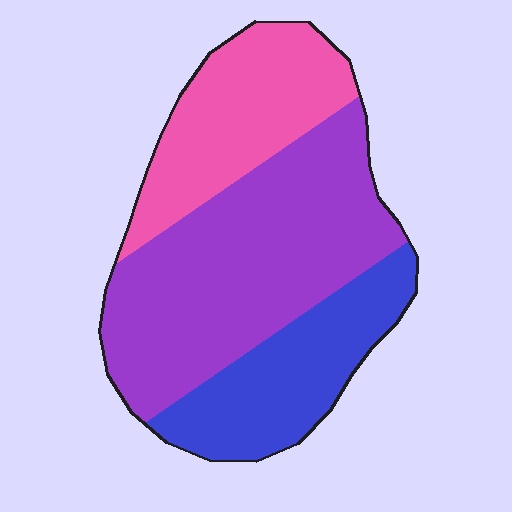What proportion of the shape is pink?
Pink covers around 25% of the shape.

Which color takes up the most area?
Purple, at roughly 50%.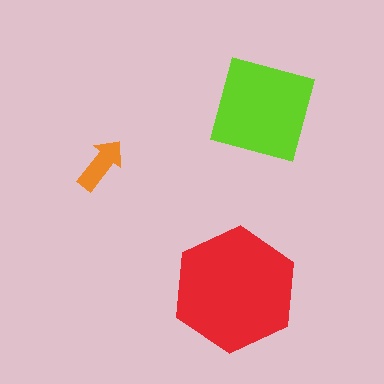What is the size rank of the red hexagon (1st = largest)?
1st.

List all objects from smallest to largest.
The orange arrow, the lime square, the red hexagon.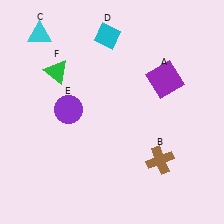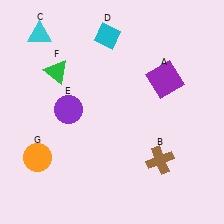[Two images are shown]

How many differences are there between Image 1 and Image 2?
There is 1 difference between the two images.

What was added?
An orange circle (G) was added in Image 2.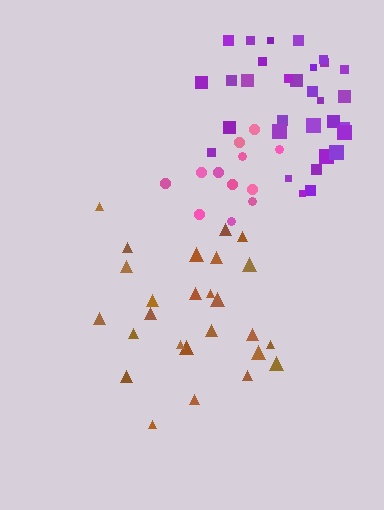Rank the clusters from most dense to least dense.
pink, purple, brown.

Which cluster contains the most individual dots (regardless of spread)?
Purple (33).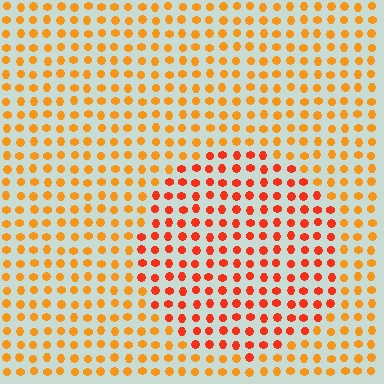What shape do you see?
I see a circle.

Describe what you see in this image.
The image is filled with small orange elements in a uniform arrangement. A circle-shaped region is visible where the elements are tinted to a slightly different hue, forming a subtle color boundary.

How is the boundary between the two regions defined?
The boundary is defined purely by a slight shift in hue (about 28 degrees). Spacing, size, and orientation are identical on both sides.